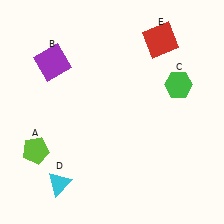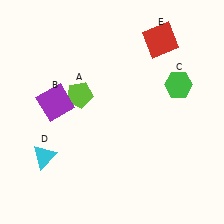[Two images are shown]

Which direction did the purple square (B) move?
The purple square (B) moved down.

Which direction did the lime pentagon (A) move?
The lime pentagon (A) moved up.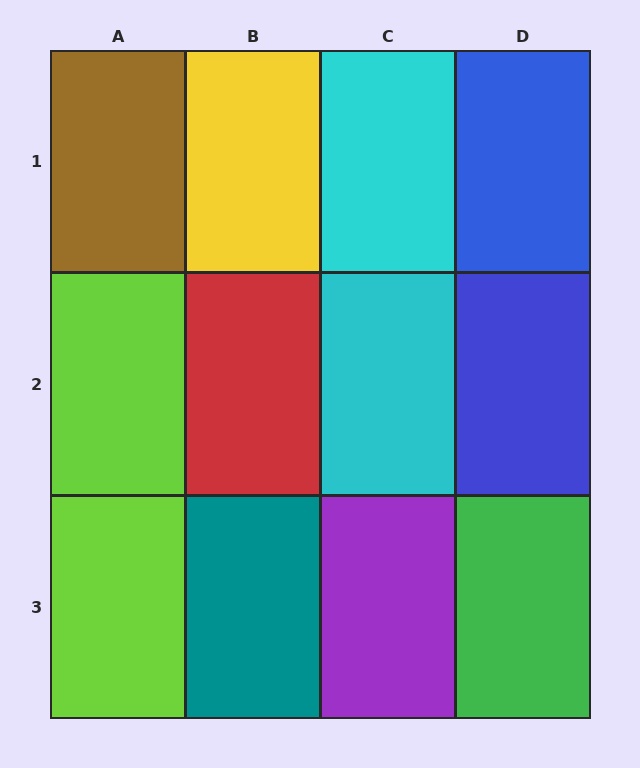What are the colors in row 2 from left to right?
Lime, red, cyan, blue.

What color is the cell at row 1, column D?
Blue.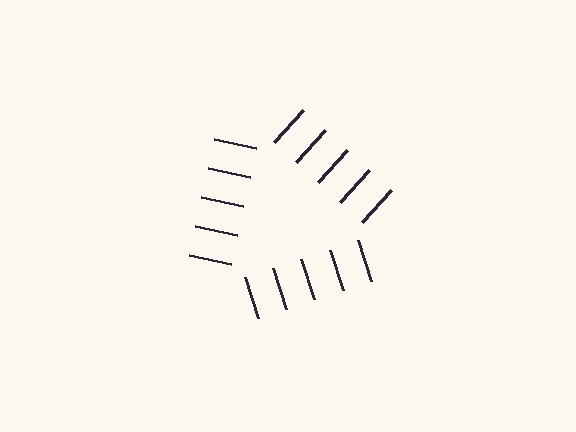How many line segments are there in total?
15 — 5 along each of the 3 edges.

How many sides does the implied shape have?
3 sides — the line-ends trace a triangle.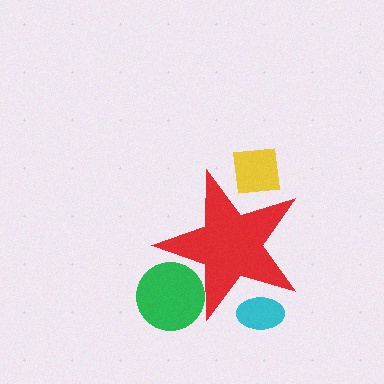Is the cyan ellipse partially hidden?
Yes, the cyan ellipse is partially hidden behind the red star.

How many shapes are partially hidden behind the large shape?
3 shapes are partially hidden.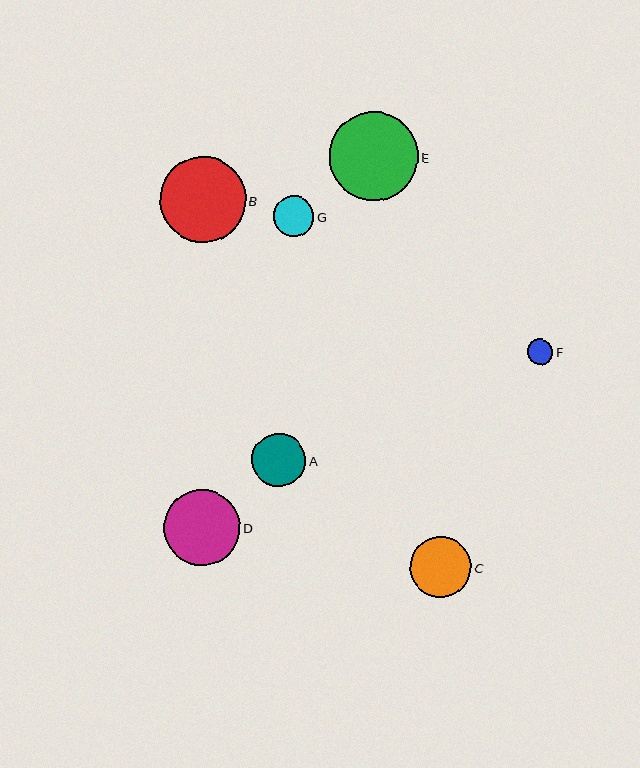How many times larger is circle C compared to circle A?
Circle C is approximately 1.1 times the size of circle A.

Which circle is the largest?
Circle E is the largest with a size of approximately 89 pixels.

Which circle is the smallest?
Circle F is the smallest with a size of approximately 26 pixels.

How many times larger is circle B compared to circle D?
Circle B is approximately 1.1 times the size of circle D.